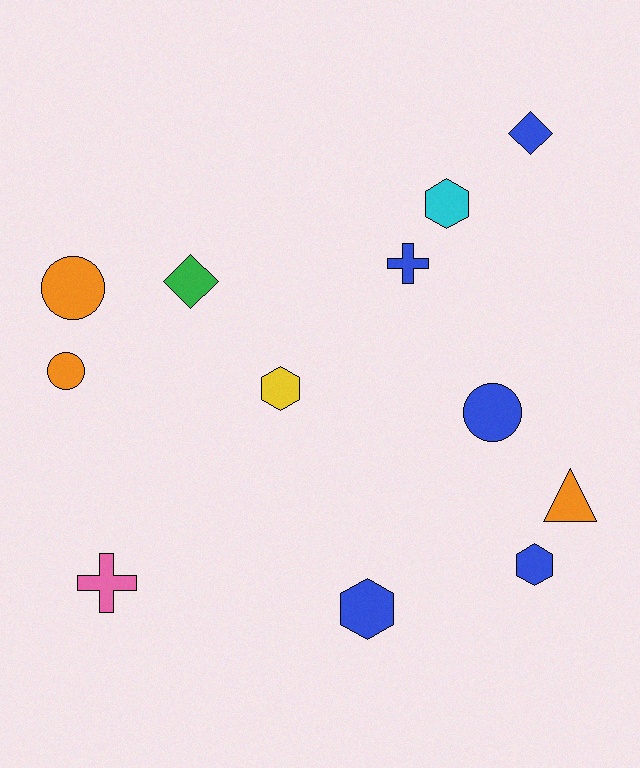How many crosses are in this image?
There are 2 crosses.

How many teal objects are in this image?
There are no teal objects.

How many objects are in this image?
There are 12 objects.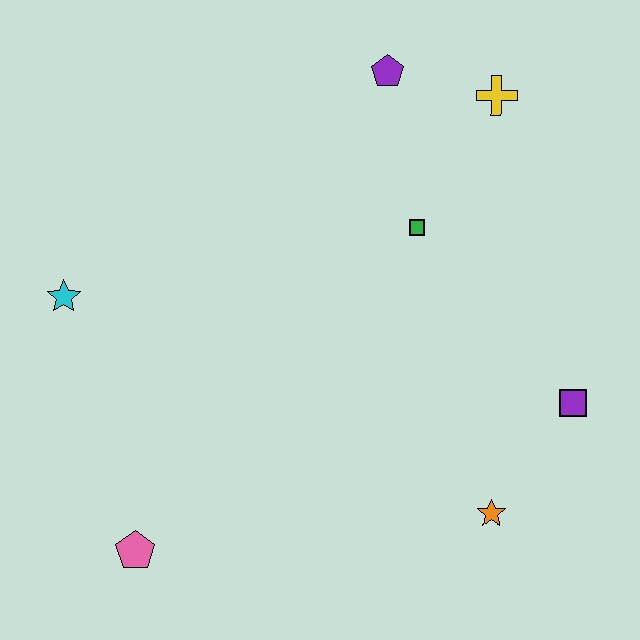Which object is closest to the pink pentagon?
The cyan star is closest to the pink pentagon.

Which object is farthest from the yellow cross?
The pink pentagon is farthest from the yellow cross.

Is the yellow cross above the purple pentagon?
No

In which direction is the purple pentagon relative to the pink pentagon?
The purple pentagon is above the pink pentagon.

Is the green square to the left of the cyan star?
No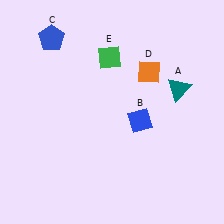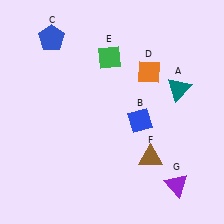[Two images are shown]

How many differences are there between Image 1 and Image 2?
There are 2 differences between the two images.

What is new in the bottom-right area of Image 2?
A purple triangle (G) was added in the bottom-right area of Image 2.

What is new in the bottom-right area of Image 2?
A brown triangle (F) was added in the bottom-right area of Image 2.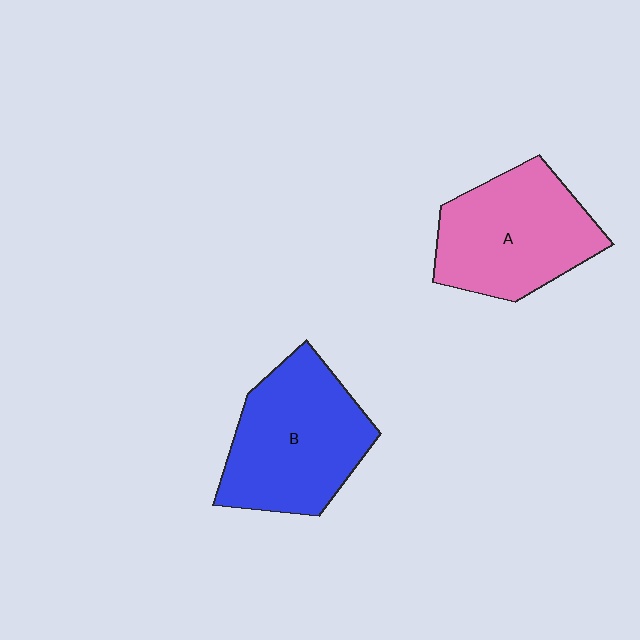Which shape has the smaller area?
Shape A (pink).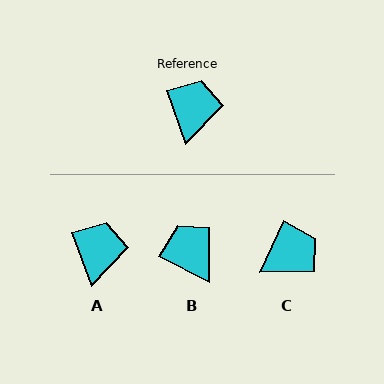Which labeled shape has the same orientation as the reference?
A.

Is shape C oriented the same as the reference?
No, it is off by about 45 degrees.